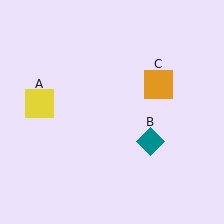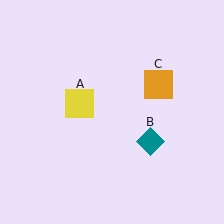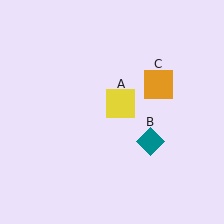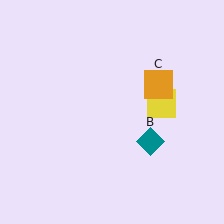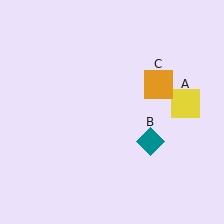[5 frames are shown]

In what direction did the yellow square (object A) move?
The yellow square (object A) moved right.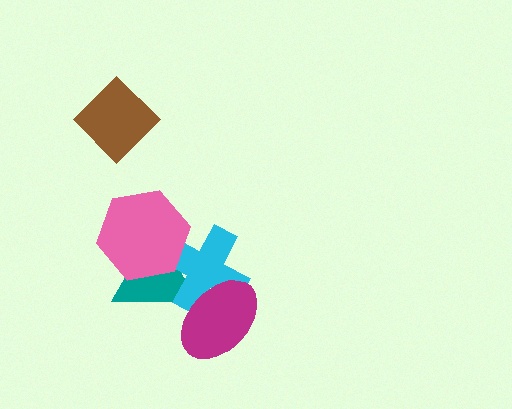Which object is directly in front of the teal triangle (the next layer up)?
The cyan cross is directly in front of the teal triangle.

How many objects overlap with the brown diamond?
0 objects overlap with the brown diamond.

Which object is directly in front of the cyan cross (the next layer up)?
The magenta ellipse is directly in front of the cyan cross.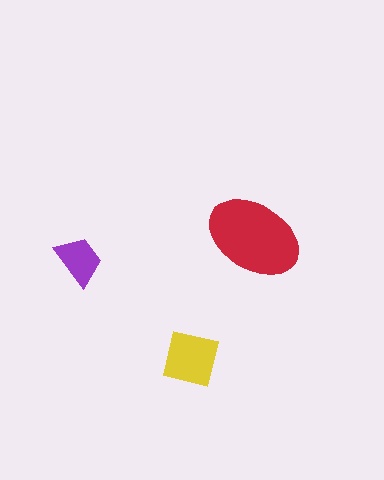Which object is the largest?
The red ellipse.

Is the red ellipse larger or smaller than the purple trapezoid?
Larger.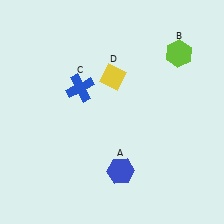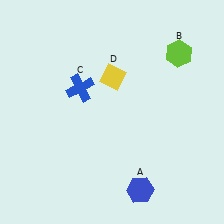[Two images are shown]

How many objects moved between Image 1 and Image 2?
1 object moved between the two images.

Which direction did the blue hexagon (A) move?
The blue hexagon (A) moved right.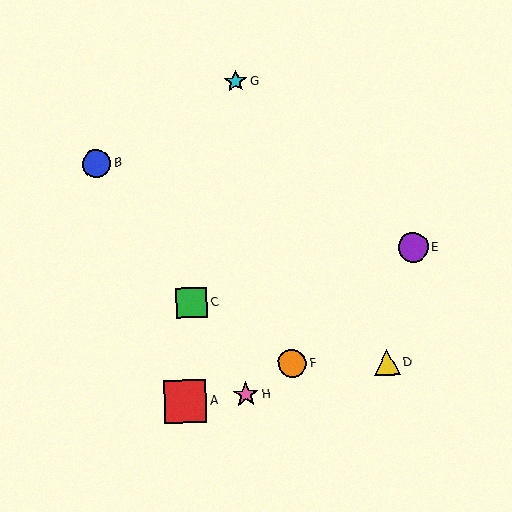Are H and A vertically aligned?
No, H is at x≈246 and A is at x≈185.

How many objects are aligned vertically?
2 objects (G, H) are aligned vertically.